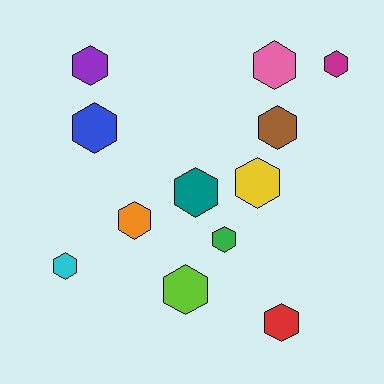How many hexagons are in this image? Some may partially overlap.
There are 12 hexagons.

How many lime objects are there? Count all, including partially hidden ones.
There is 1 lime object.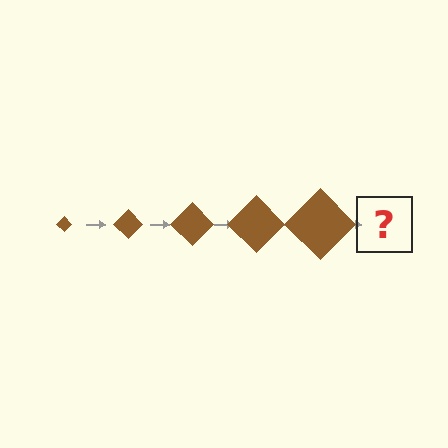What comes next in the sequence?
The next element should be a brown diamond, larger than the previous one.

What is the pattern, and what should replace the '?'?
The pattern is that the diamond gets progressively larger each step. The '?' should be a brown diamond, larger than the previous one.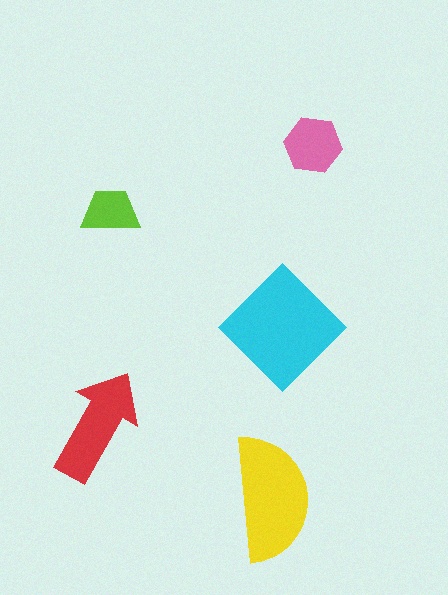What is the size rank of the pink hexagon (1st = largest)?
4th.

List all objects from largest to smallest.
The cyan diamond, the yellow semicircle, the red arrow, the pink hexagon, the lime trapezoid.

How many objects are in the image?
There are 5 objects in the image.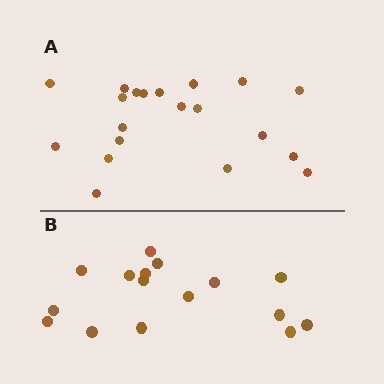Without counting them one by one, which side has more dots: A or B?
Region A (the top region) has more dots.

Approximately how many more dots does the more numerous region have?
Region A has about 4 more dots than region B.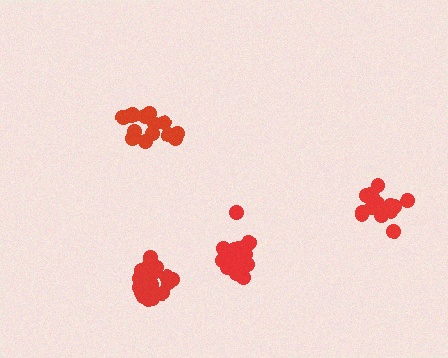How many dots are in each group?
Group 1: 15 dots, Group 2: 15 dots, Group 3: 17 dots, Group 4: 19 dots (66 total).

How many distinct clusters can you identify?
There are 4 distinct clusters.